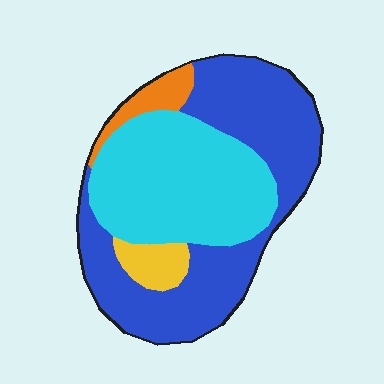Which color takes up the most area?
Blue, at roughly 50%.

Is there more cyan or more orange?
Cyan.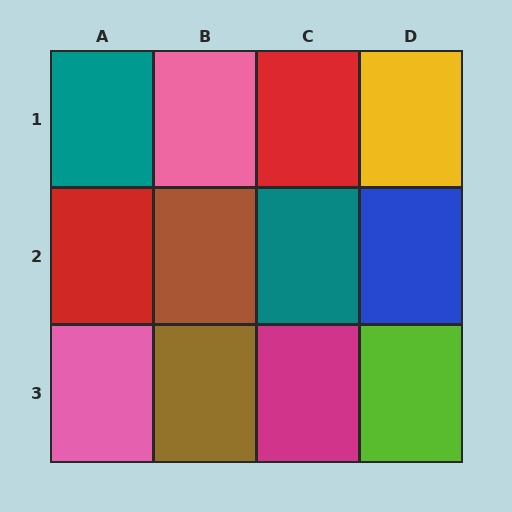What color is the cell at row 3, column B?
Brown.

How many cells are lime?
1 cell is lime.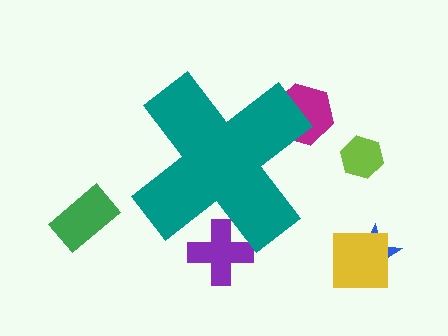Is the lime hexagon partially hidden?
No, the lime hexagon is fully visible.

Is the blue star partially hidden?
No, the blue star is fully visible.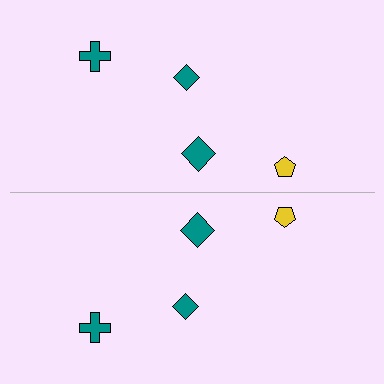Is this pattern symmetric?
Yes, this pattern has bilateral (reflection) symmetry.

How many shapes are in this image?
There are 8 shapes in this image.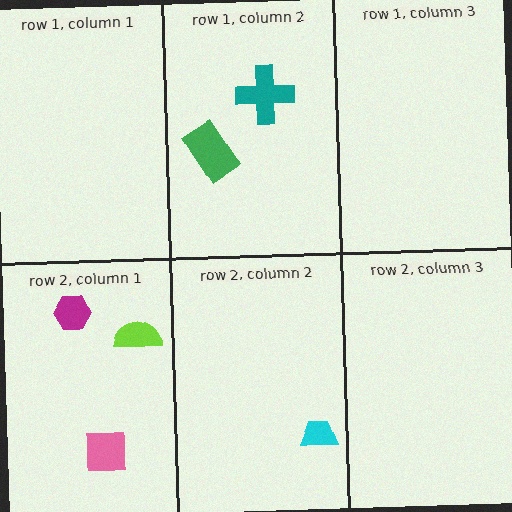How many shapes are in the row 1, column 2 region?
2.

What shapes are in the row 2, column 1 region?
The pink square, the magenta hexagon, the lime semicircle.